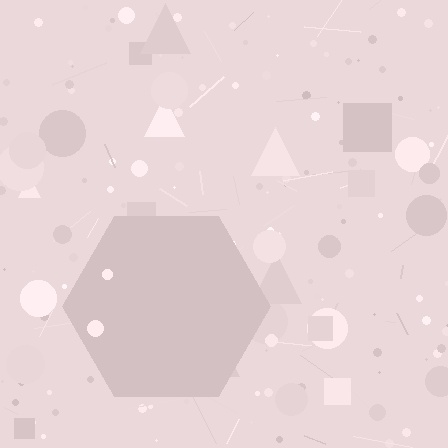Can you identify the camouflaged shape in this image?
The camouflaged shape is a hexagon.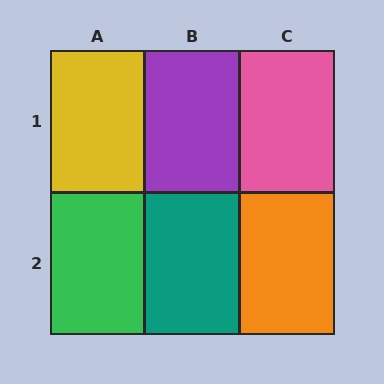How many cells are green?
1 cell is green.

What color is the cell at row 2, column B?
Teal.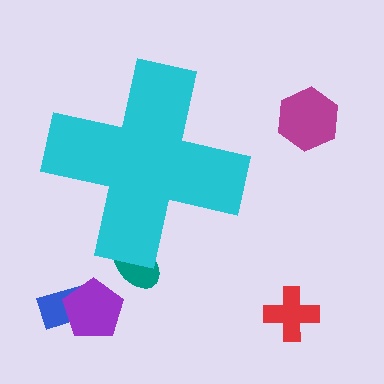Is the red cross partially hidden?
No, the red cross is fully visible.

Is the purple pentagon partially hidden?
No, the purple pentagon is fully visible.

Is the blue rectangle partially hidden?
No, the blue rectangle is fully visible.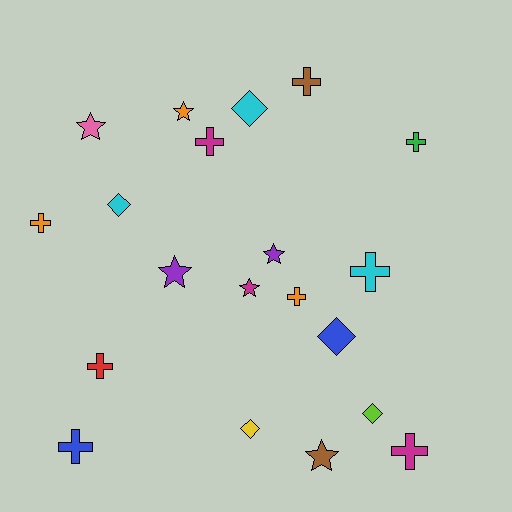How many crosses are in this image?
There are 9 crosses.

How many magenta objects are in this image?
There are 3 magenta objects.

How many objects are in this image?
There are 20 objects.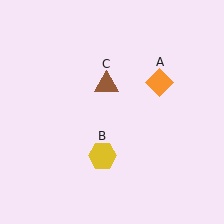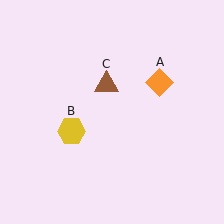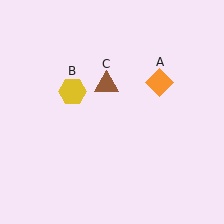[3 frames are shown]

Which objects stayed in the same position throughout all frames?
Orange diamond (object A) and brown triangle (object C) remained stationary.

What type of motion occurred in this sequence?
The yellow hexagon (object B) rotated clockwise around the center of the scene.